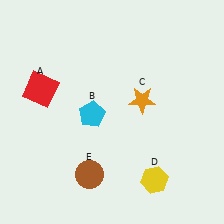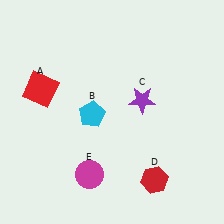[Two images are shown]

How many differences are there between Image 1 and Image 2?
There are 3 differences between the two images.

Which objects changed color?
C changed from orange to purple. D changed from yellow to red. E changed from brown to magenta.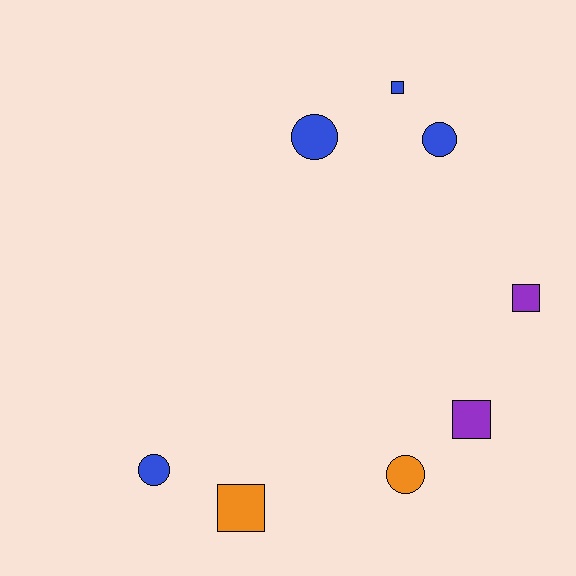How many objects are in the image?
There are 8 objects.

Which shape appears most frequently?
Circle, with 4 objects.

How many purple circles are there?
There are no purple circles.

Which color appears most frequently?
Blue, with 4 objects.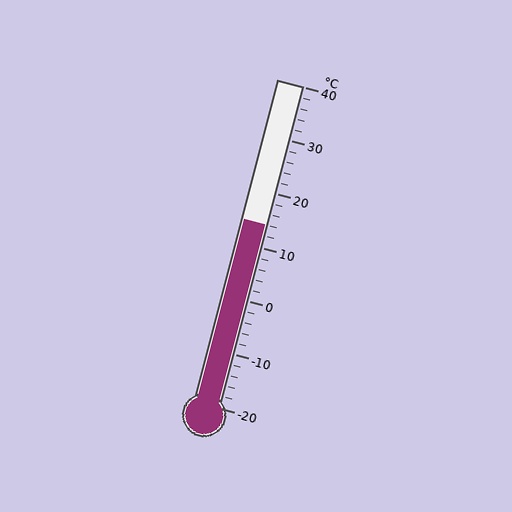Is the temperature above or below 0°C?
The temperature is above 0°C.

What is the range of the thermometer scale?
The thermometer scale ranges from -20°C to 40°C.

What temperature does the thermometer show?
The thermometer shows approximately 14°C.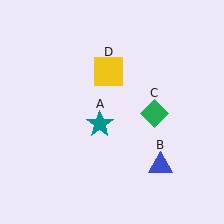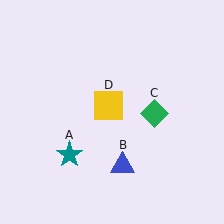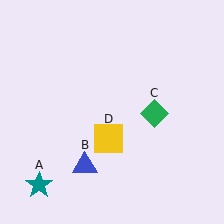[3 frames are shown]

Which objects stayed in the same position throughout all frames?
Green diamond (object C) remained stationary.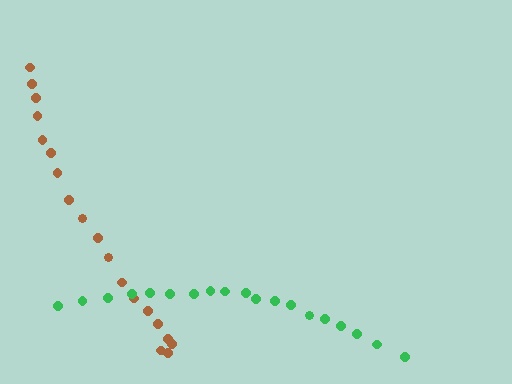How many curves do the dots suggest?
There are 2 distinct paths.